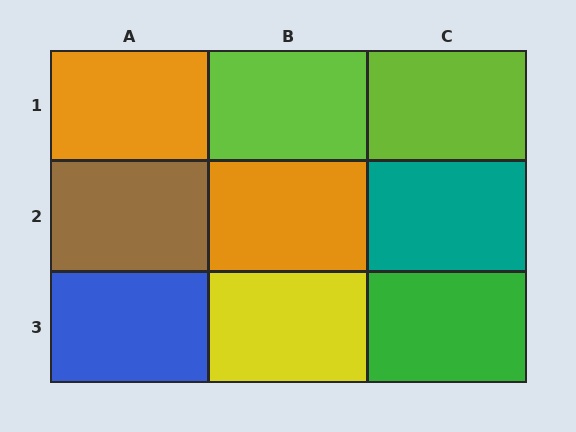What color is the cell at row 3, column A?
Blue.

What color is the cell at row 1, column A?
Orange.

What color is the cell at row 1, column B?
Lime.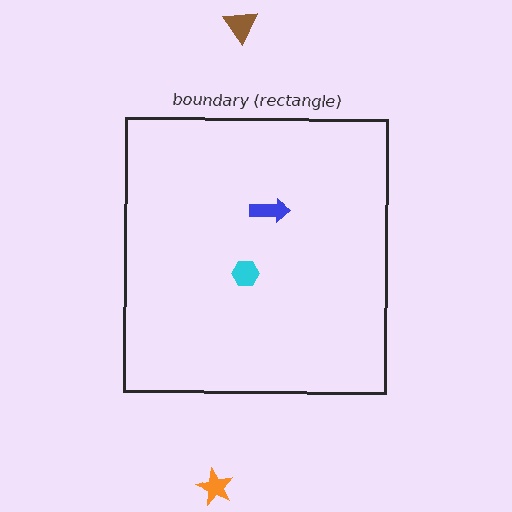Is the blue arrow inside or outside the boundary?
Inside.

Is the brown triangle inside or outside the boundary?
Outside.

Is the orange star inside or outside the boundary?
Outside.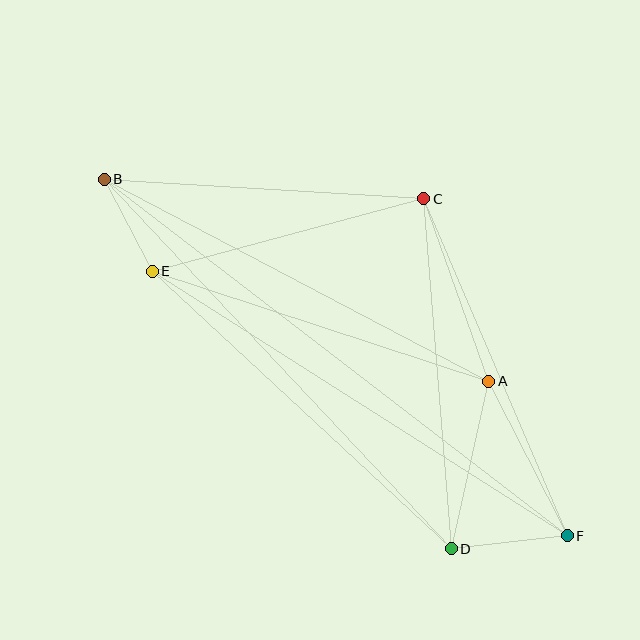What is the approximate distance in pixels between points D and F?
The distance between D and F is approximately 117 pixels.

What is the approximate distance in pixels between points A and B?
The distance between A and B is approximately 435 pixels.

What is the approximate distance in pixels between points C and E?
The distance between C and E is approximately 281 pixels.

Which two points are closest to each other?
Points B and E are closest to each other.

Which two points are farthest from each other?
Points B and F are farthest from each other.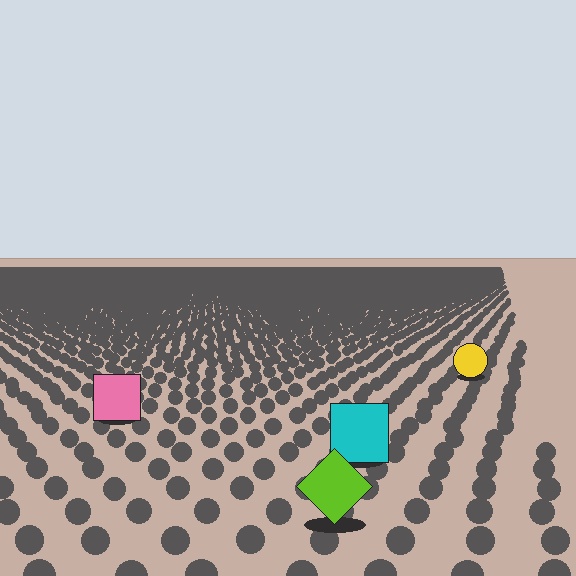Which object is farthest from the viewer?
The yellow circle is farthest from the viewer. It appears smaller and the ground texture around it is denser.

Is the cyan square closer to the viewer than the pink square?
Yes. The cyan square is closer — you can tell from the texture gradient: the ground texture is coarser near it.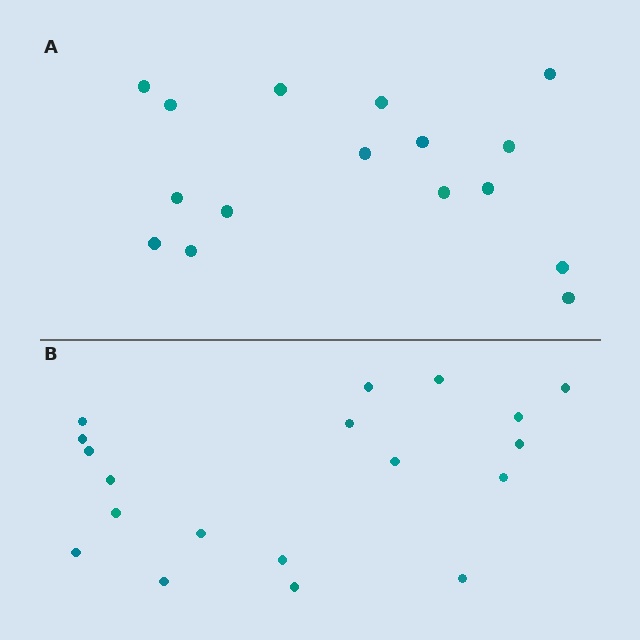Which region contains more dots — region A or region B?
Region B (the bottom region) has more dots.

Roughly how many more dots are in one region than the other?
Region B has just a few more — roughly 2 or 3 more dots than region A.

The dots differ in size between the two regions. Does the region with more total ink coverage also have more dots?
No. Region A has more total ink coverage because its dots are larger, but region B actually contains more individual dots. Total area can be misleading — the number of items is what matters here.